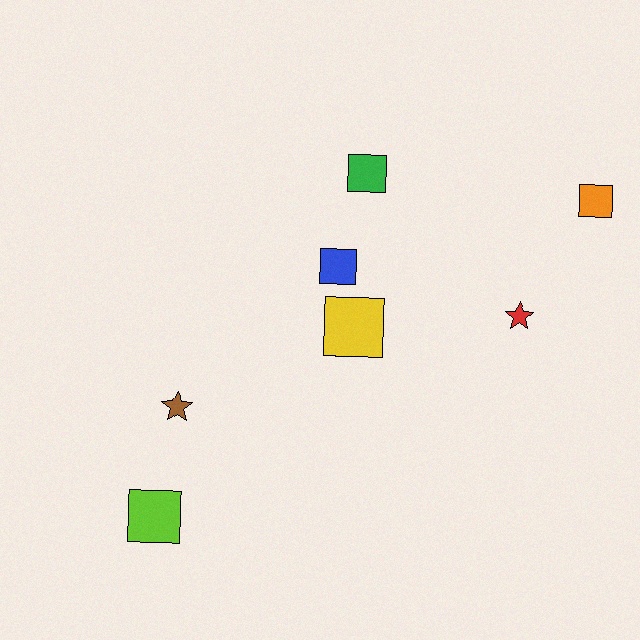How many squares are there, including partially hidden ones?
There are 5 squares.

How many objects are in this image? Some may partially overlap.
There are 7 objects.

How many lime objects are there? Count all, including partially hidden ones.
There is 1 lime object.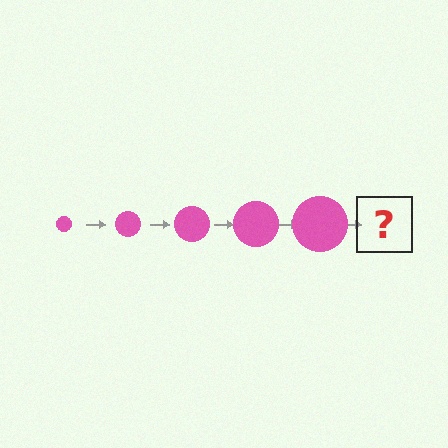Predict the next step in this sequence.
The next step is a pink circle, larger than the previous one.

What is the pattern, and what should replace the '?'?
The pattern is that the circle gets progressively larger each step. The '?' should be a pink circle, larger than the previous one.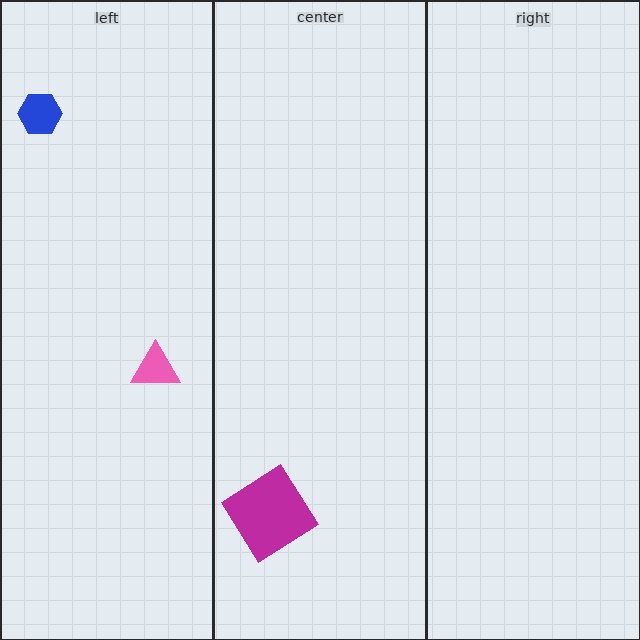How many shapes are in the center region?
1.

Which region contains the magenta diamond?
The center region.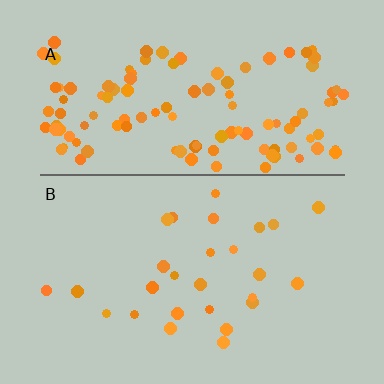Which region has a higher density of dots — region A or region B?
A (the top).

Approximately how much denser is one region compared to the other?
Approximately 4.2× — region A over region B.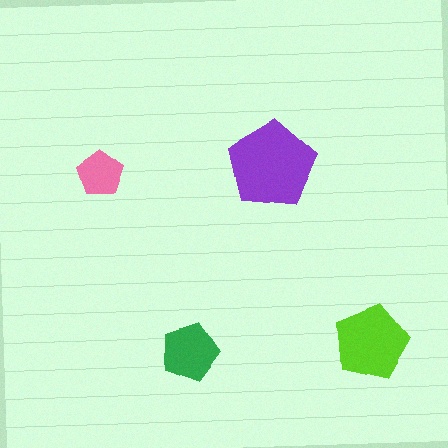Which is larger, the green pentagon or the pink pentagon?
The green one.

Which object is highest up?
The purple pentagon is topmost.